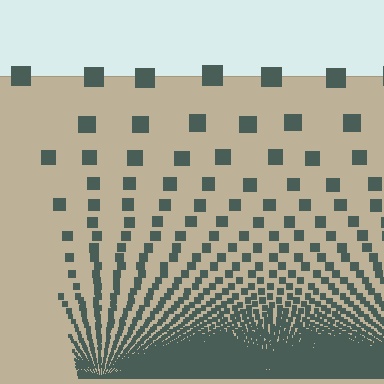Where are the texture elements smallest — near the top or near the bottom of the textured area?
Near the bottom.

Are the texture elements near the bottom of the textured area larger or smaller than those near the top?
Smaller. The gradient is inverted — elements near the bottom are smaller and denser.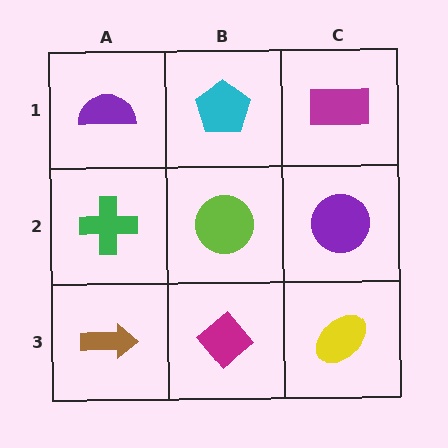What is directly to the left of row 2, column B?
A green cross.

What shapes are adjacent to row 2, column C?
A magenta rectangle (row 1, column C), a yellow ellipse (row 3, column C), a lime circle (row 2, column B).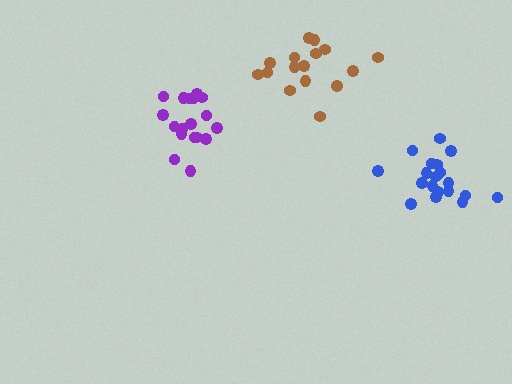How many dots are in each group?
Group 1: 16 dots, Group 2: 19 dots, Group 3: 18 dots (53 total).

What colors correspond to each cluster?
The clusters are colored: brown, blue, purple.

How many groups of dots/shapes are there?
There are 3 groups.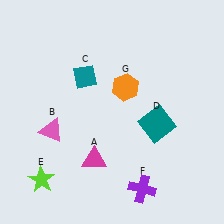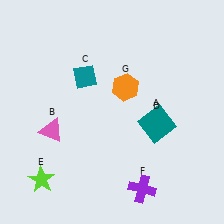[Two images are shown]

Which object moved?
The magenta triangle (A) moved right.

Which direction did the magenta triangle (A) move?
The magenta triangle (A) moved right.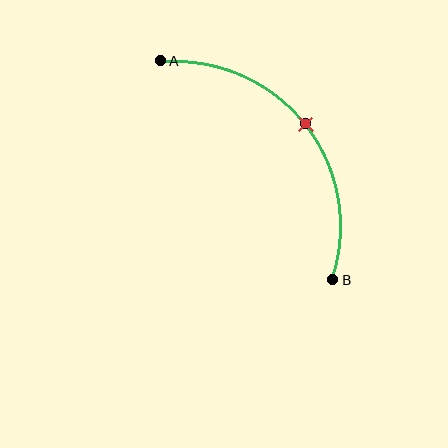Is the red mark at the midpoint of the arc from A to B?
Yes. The red mark lies on the arc at equal arc-length from both A and B — it is the arc midpoint.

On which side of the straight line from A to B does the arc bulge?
The arc bulges above and to the right of the straight line connecting A and B.